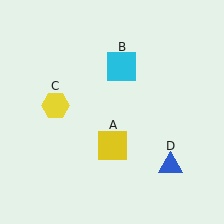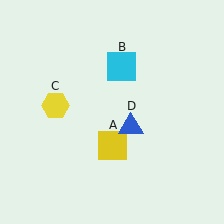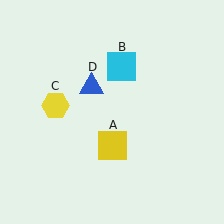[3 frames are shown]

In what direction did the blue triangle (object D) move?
The blue triangle (object D) moved up and to the left.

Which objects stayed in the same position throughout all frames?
Yellow square (object A) and cyan square (object B) and yellow hexagon (object C) remained stationary.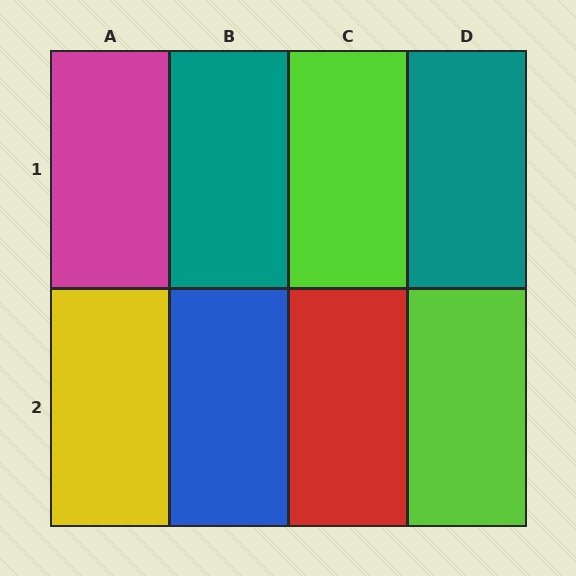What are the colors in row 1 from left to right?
Magenta, teal, lime, teal.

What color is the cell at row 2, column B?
Blue.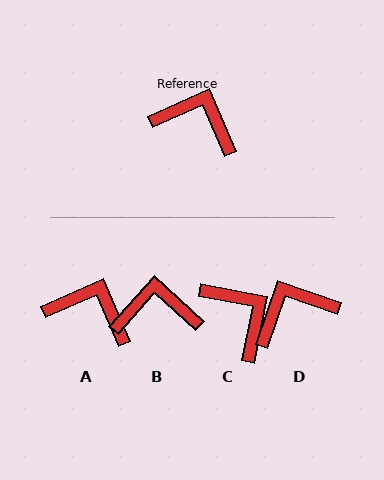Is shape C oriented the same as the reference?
No, it is off by about 34 degrees.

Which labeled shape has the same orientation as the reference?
A.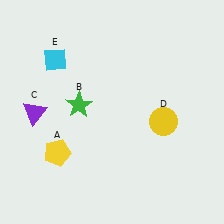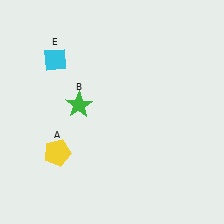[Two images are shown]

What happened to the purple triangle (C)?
The purple triangle (C) was removed in Image 2. It was in the bottom-left area of Image 1.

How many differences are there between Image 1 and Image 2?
There are 2 differences between the two images.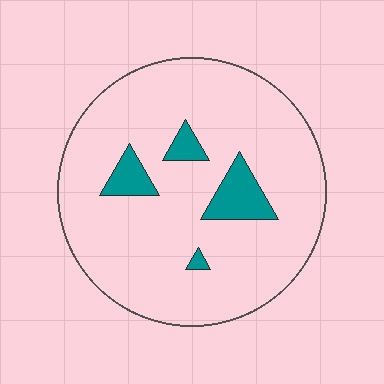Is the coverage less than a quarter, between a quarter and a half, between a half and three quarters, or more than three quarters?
Less than a quarter.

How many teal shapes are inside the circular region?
4.